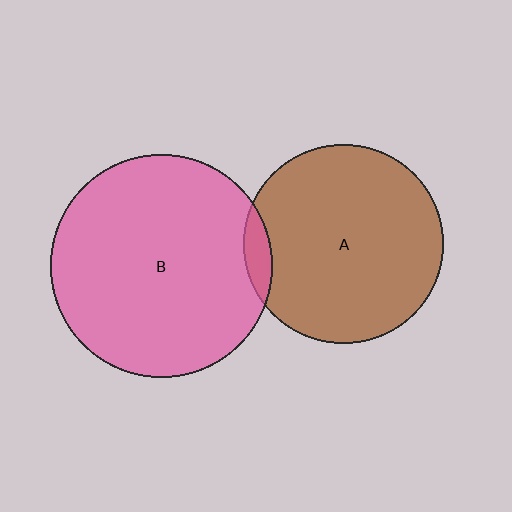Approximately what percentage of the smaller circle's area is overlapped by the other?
Approximately 5%.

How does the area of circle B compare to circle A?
Approximately 1.2 times.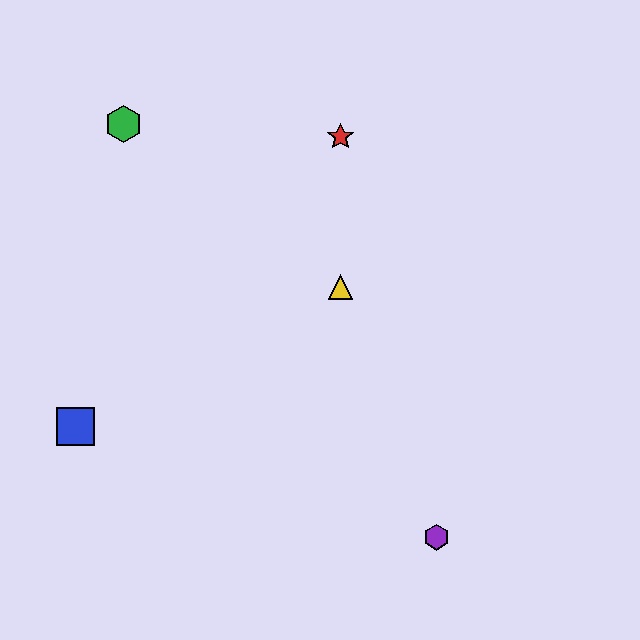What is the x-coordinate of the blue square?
The blue square is at x≈76.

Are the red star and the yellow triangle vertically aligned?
Yes, both are at x≈341.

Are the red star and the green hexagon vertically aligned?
No, the red star is at x≈341 and the green hexagon is at x≈124.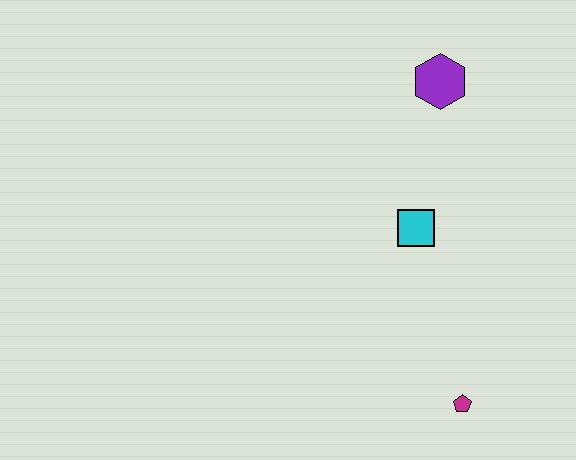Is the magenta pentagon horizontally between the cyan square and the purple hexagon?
No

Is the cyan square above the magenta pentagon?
Yes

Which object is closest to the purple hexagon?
The cyan square is closest to the purple hexagon.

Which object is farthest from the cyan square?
The magenta pentagon is farthest from the cyan square.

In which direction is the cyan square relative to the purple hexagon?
The cyan square is below the purple hexagon.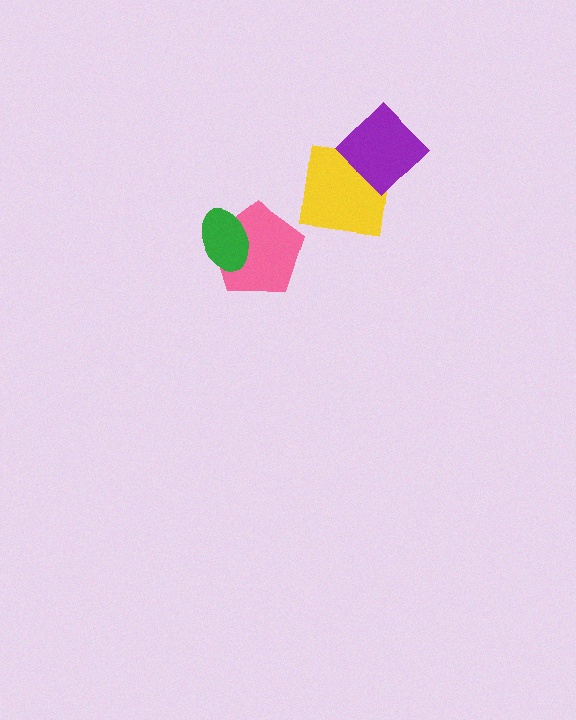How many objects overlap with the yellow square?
1 object overlaps with the yellow square.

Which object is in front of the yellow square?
The purple diamond is in front of the yellow square.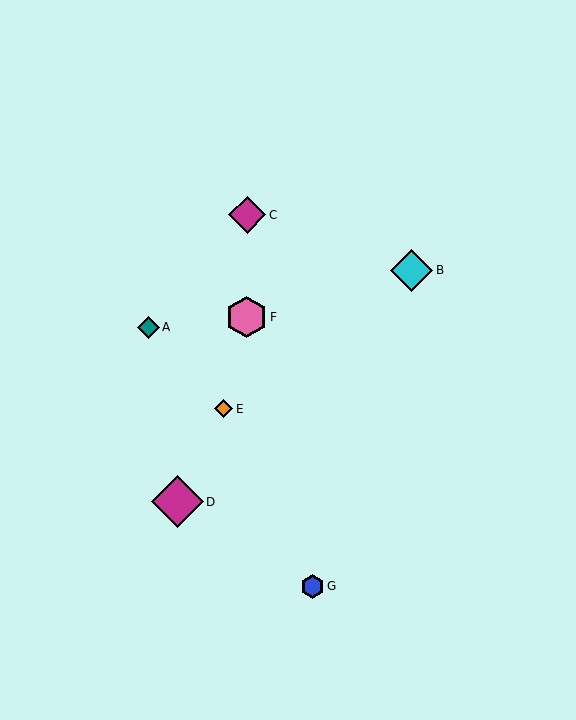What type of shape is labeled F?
Shape F is a pink hexagon.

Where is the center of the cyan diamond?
The center of the cyan diamond is at (411, 270).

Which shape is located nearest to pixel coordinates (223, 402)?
The orange diamond (labeled E) at (224, 409) is nearest to that location.